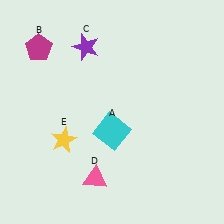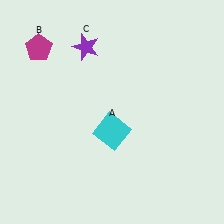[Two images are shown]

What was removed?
The pink triangle (D), the yellow star (E) were removed in Image 2.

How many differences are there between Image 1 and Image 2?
There are 2 differences between the two images.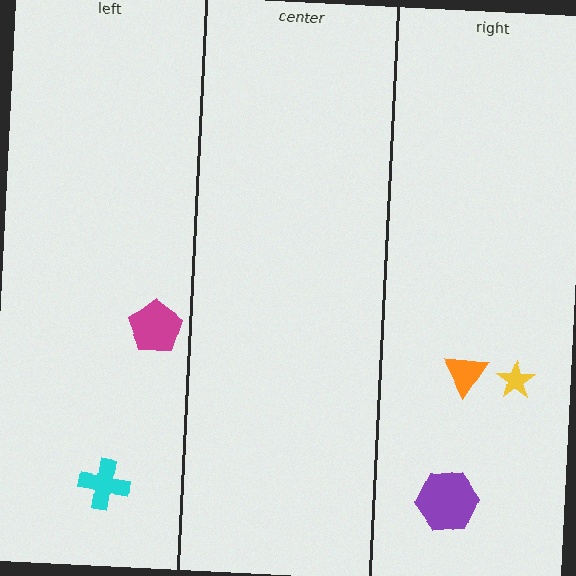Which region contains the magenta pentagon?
The left region.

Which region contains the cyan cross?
The left region.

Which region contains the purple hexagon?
The right region.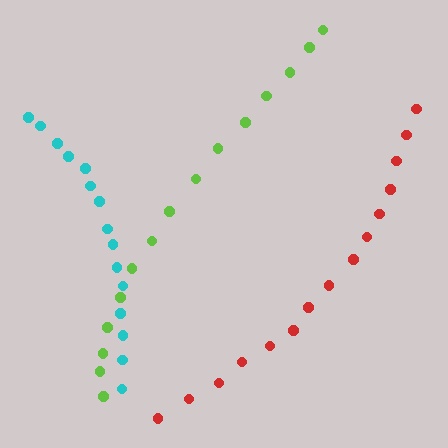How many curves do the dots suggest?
There are 3 distinct paths.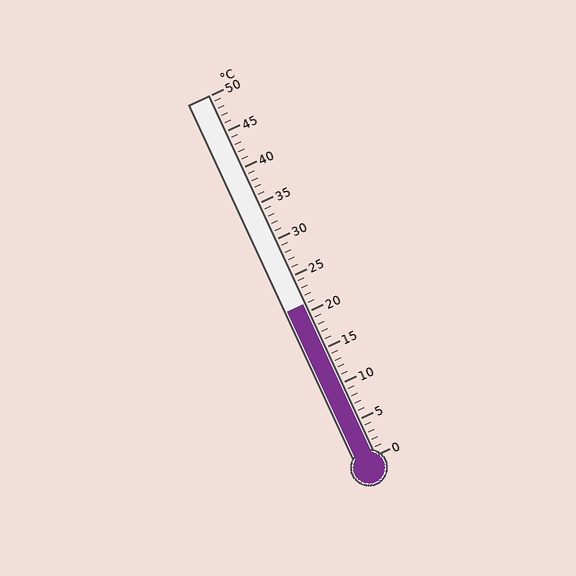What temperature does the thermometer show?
The thermometer shows approximately 21°C.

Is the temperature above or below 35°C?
The temperature is below 35°C.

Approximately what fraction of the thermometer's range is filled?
The thermometer is filled to approximately 40% of its range.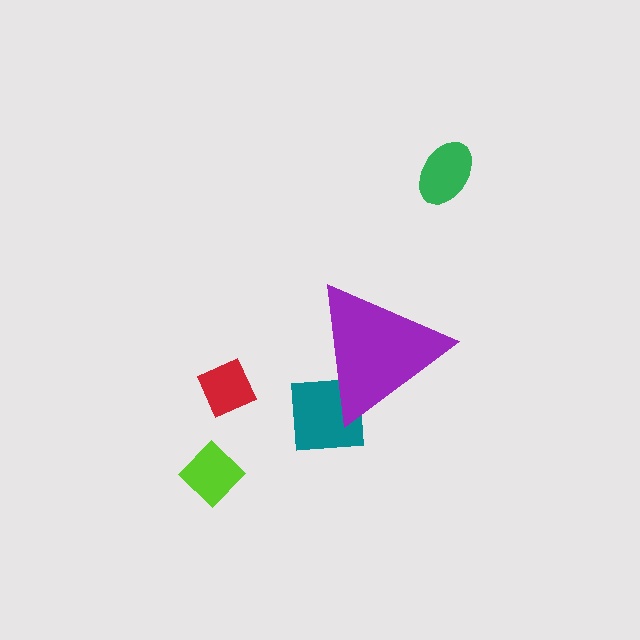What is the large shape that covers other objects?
A purple triangle.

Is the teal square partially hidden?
Yes, the teal square is partially hidden behind the purple triangle.